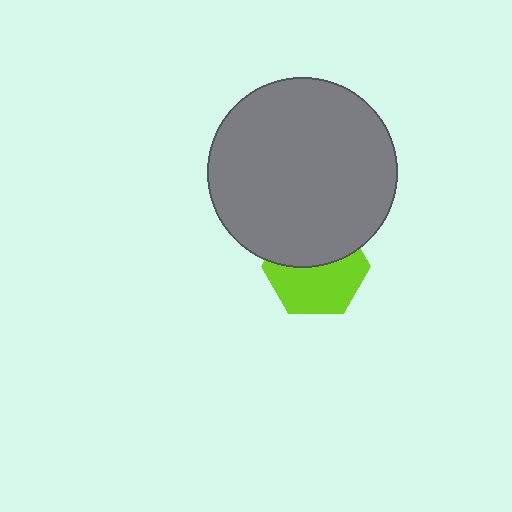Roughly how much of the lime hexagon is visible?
About half of it is visible (roughly 56%).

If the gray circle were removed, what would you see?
You would see the complete lime hexagon.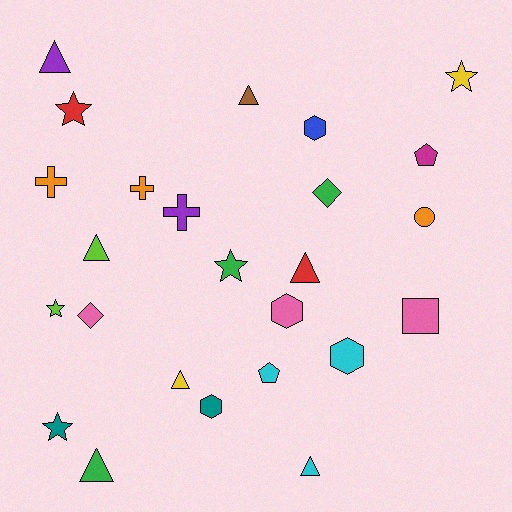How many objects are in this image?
There are 25 objects.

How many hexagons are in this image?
There are 4 hexagons.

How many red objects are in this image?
There are 2 red objects.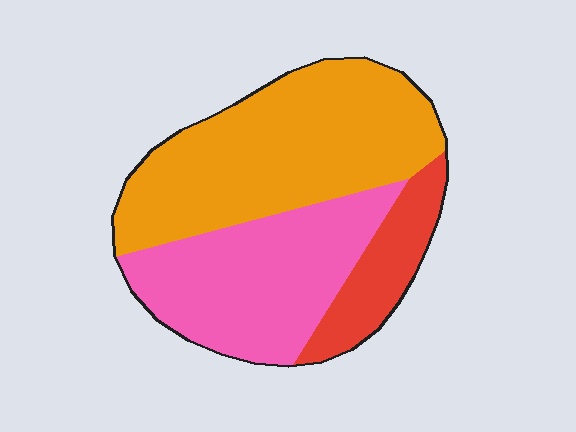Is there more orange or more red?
Orange.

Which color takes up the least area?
Red, at roughly 15%.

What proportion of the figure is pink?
Pink covers about 35% of the figure.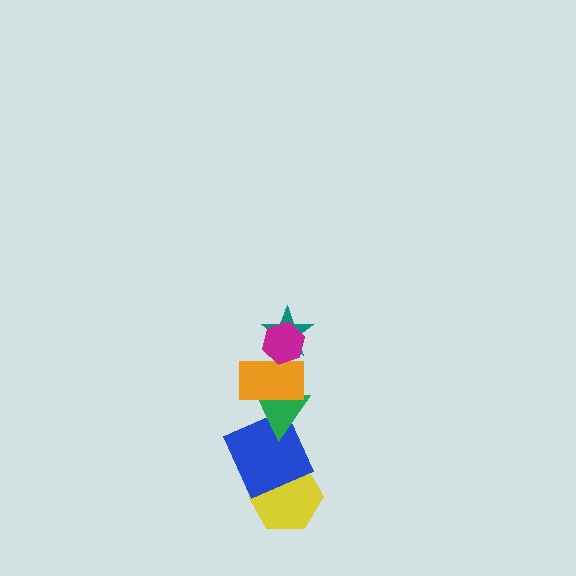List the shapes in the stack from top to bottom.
From top to bottom: the magenta hexagon, the teal star, the orange rectangle, the green triangle, the blue square, the yellow hexagon.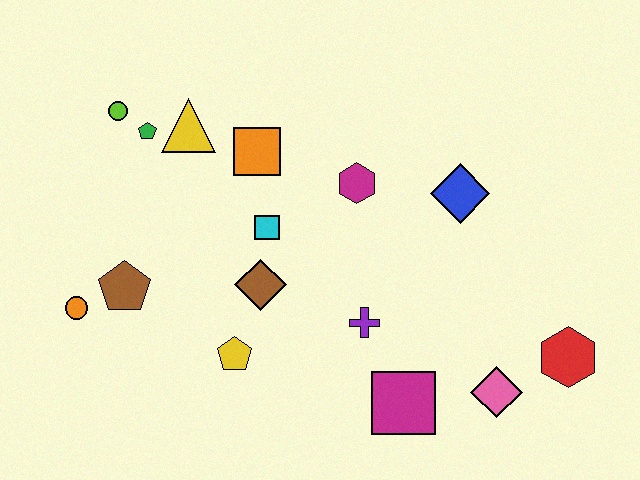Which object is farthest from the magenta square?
The lime circle is farthest from the magenta square.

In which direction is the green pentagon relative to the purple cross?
The green pentagon is to the left of the purple cross.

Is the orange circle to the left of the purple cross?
Yes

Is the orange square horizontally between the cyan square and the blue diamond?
No